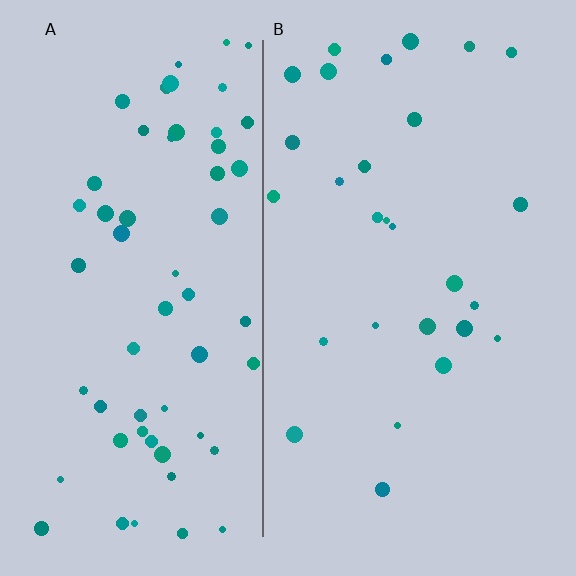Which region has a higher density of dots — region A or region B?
A (the left).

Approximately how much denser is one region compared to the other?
Approximately 2.1× — region A over region B.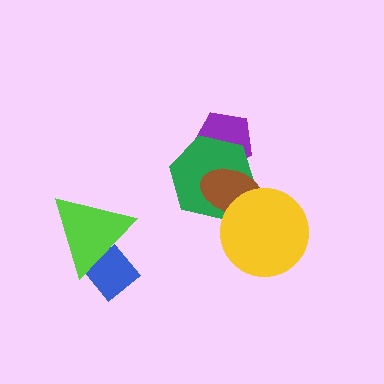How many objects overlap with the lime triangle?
1 object overlaps with the lime triangle.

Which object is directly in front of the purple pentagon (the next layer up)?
The green hexagon is directly in front of the purple pentagon.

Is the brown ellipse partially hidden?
Yes, it is partially covered by another shape.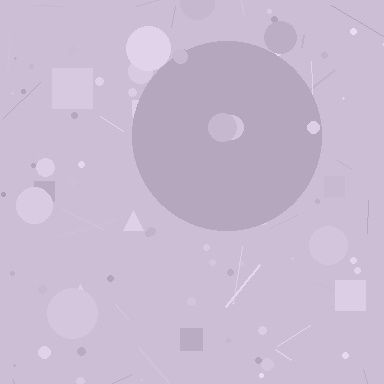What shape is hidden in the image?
A circle is hidden in the image.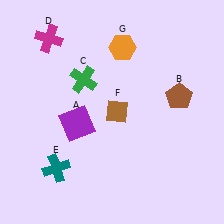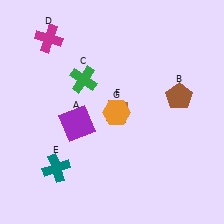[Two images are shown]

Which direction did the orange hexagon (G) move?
The orange hexagon (G) moved down.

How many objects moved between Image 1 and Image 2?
1 object moved between the two images.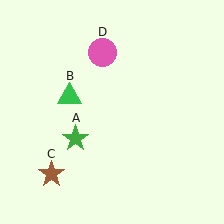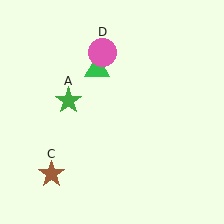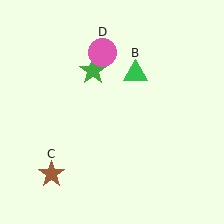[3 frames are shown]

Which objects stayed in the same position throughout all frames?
Brown star (object C) and pink circle (object D) remained stationary.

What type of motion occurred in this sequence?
The green star (object A), green triangle (object B) rotated clockwise around the center of the scene.